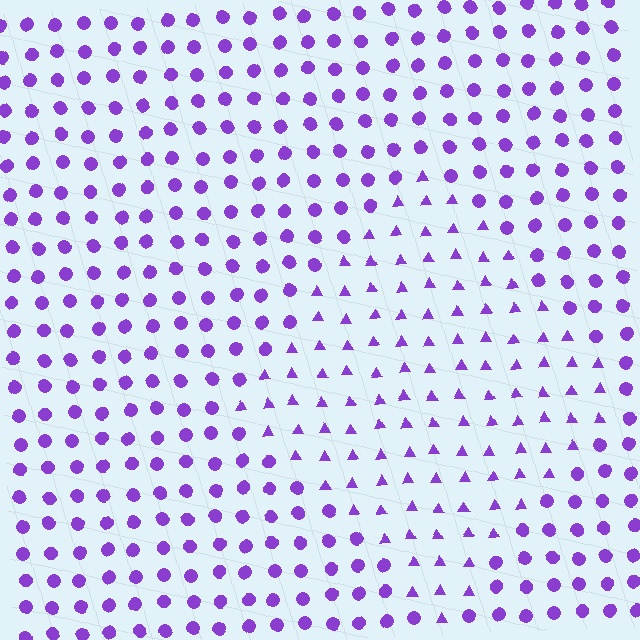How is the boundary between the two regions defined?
The boundary is defined by a change in element shape: triangles inside vs. circles outside. All elements share the same color and spacing.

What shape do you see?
I see a diamond.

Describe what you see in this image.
The image is filled with small purple elements arranged in a uniform grid. A diamond-shaped region contains triangles, while the surrounding area contains circles. The boundary is defined purely by the change in element shape.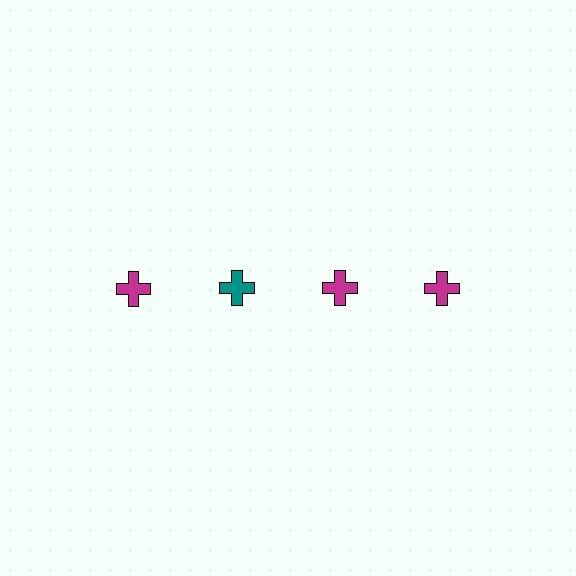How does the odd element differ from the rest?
It has a different color: teal instead of magenta.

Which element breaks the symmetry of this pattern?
The teal cross in the top row, second from left column breaks the symmetry. All other shapes are magenta crosses.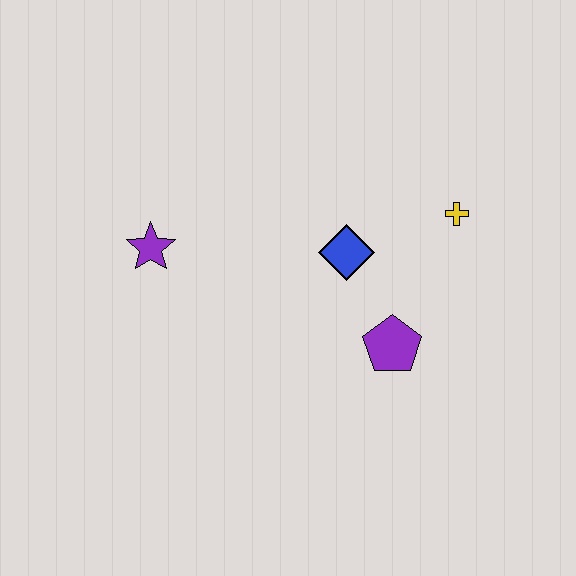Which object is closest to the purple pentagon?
The blue diamond is closest to the purple pentagon.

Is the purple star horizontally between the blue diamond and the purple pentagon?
No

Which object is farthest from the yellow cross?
The purple star is farthest from the yellow cross.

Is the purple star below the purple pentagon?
No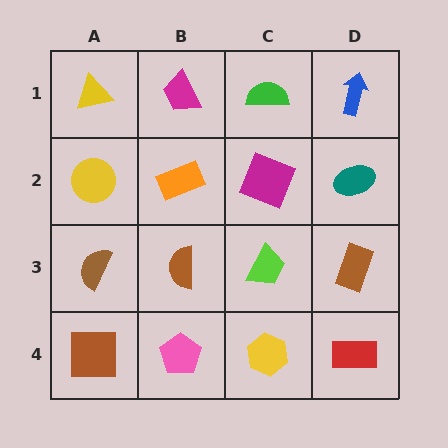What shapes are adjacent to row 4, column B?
A brown semicircle (row 3, column B), a brown square (row 4, column A), a yellow hexagon (row 4, column C).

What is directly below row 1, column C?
A magenta square.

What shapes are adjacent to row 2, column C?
A green semicircle (row 1, column C), a lime trapezoid (row 3, column C), an orange rectangle (row 2, column B), a teal ellipse (row 2, column D).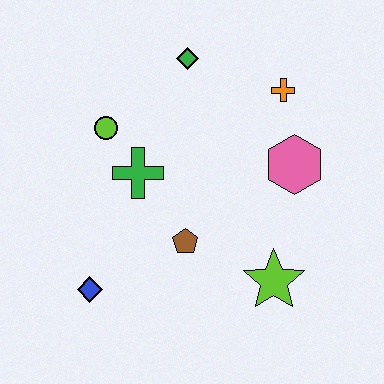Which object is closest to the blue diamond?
The brown pentagon is closest to the blue diamond.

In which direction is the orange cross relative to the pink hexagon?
The orange cross is above the pink hexagon.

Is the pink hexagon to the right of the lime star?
Yes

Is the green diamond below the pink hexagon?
No